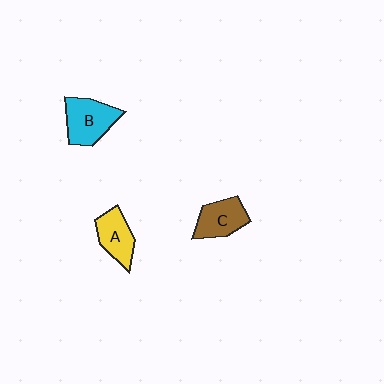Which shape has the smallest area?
Shape A (yellow).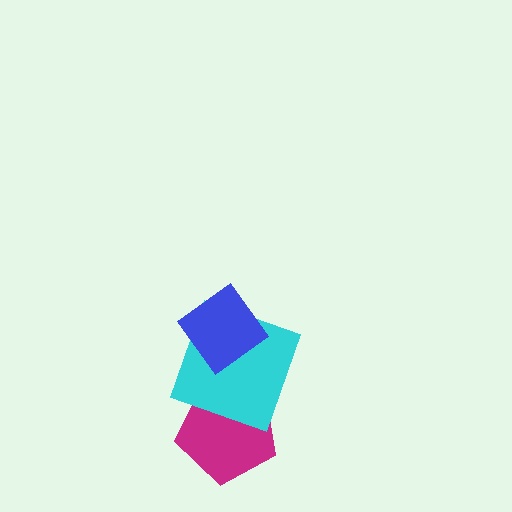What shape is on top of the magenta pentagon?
The cyan square is on top of the magenta pentagon.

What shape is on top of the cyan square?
The blue diamond is on top of the cyan square.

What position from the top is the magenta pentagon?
The magenta pentagon is 3rd from the top.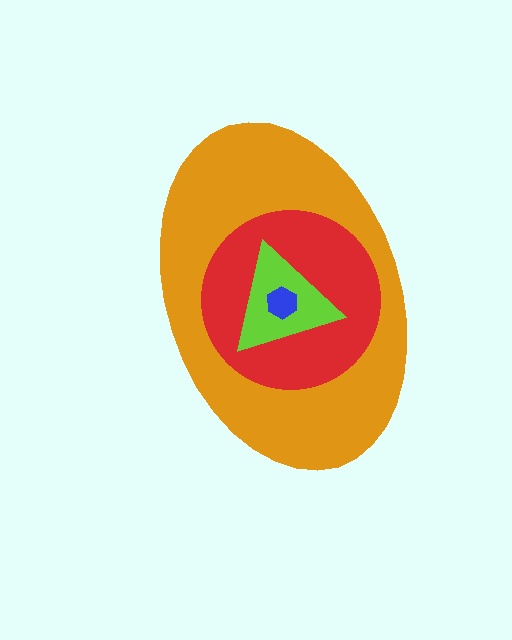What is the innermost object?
The blue hexagon.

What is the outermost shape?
The orange ellipse.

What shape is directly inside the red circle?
The lime triangle.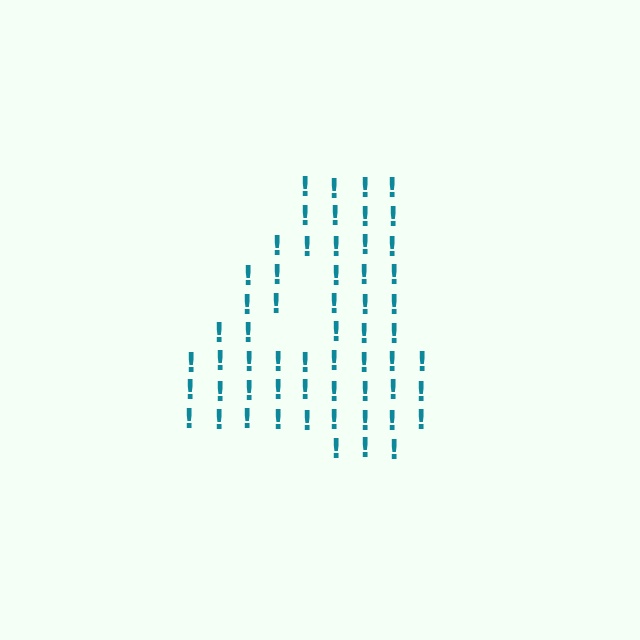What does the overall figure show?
The overall figure shows the digit 4.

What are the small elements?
The small elements are exclamation marks.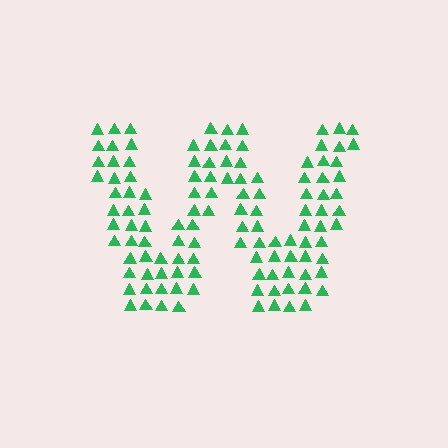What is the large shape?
The large shape is the letter W.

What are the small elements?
The small elements are triangles.